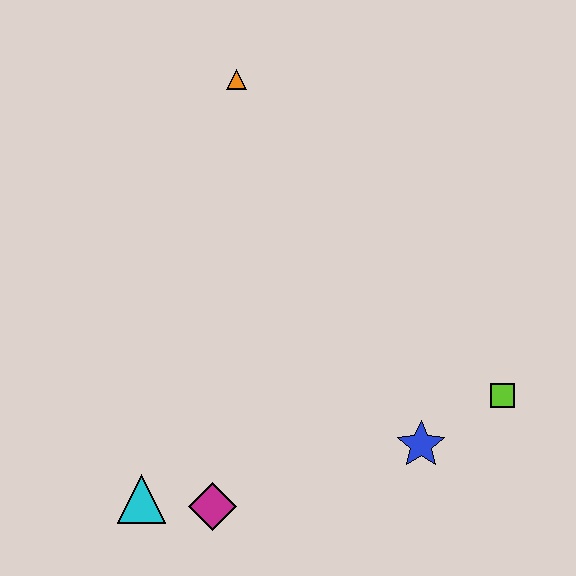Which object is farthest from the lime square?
The orange triangle is farthest from the lime square.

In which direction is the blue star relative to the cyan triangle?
The blue star is to the right of the cyan triangle.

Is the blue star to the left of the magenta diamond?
No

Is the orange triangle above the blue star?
Yes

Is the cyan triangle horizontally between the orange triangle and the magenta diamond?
No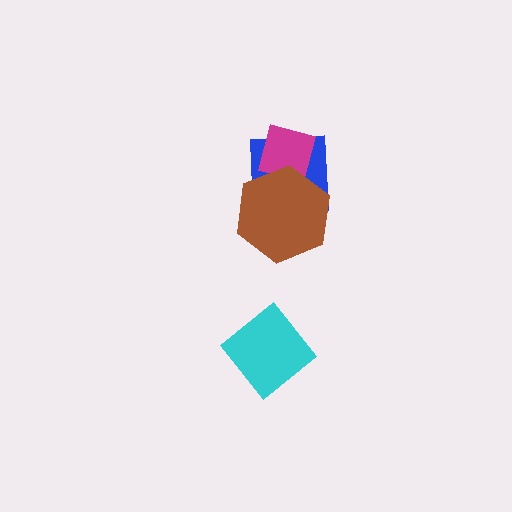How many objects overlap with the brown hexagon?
2 objects overlap with the brown hexagon.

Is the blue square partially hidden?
Yes, it is partially covered by another shape.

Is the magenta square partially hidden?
Yes, it is partially covered by another shape.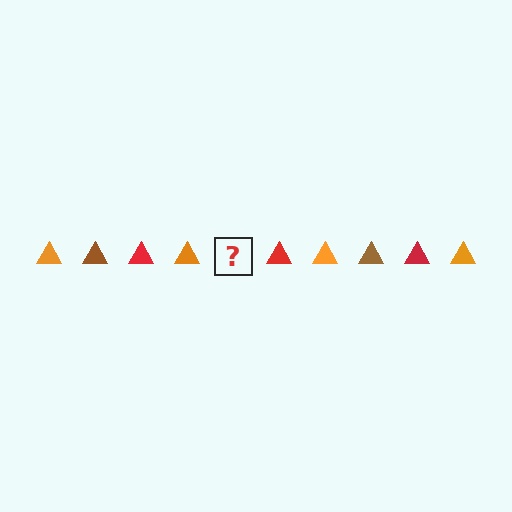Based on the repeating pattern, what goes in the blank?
The blank should be a brown triangle.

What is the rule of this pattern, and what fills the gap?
The rule is that the pattern cycles through orange, brown, red triangles. The gap should be filled with a brown triangle.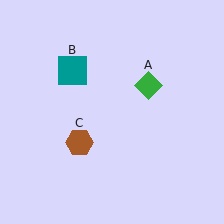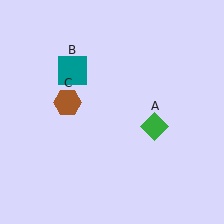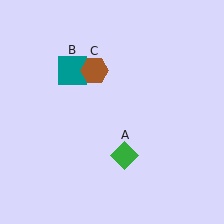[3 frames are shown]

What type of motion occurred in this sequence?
The green diamond (object A), brown hexagon (object C) rotated clockwise around the center of the scene.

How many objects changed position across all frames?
2 objects changed position: green diamond (object A), brown hexagon (object C).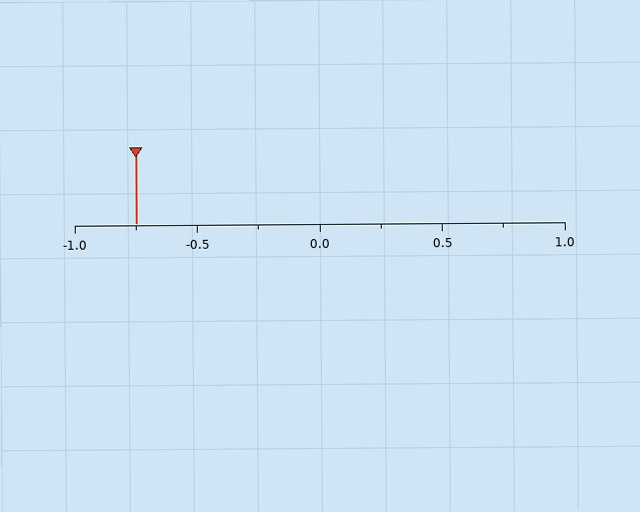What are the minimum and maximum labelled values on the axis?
The axis runs from -1.0 to 1.0.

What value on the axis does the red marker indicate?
The marker indicates approximately -0.75.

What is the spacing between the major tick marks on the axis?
The major ticks are spaced 0.5 apart.